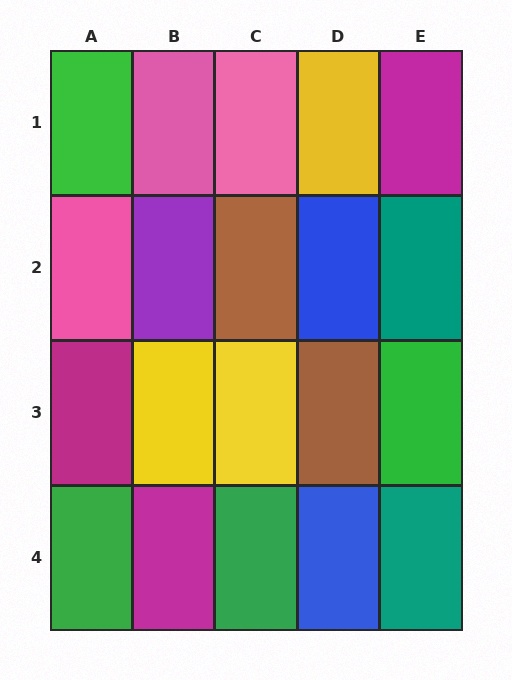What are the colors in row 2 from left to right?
Pink, purple, brown, blue, teal.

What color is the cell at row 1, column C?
Pink.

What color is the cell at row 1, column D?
Yellow.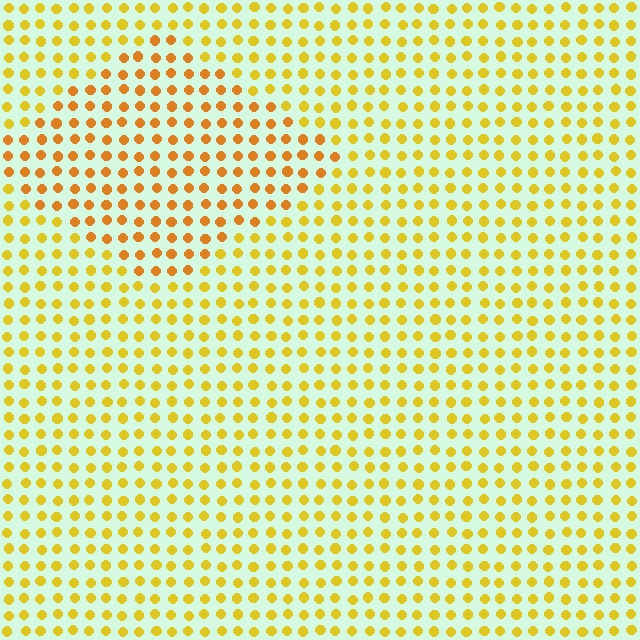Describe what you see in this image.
The image is filled with small yellow elements in a uniform arrangement. A diamond-shaped region is visible where the elements are tinted to a slightly different hue, forming a subtle color boundary.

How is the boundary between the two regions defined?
The boundary is defined purely by a slight shift in hue (about 23 degrees). Spacing, size, and orientation are identical on both sides.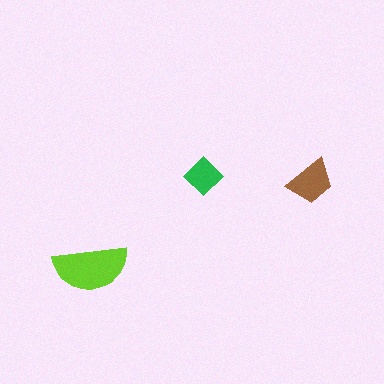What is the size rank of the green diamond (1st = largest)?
3rd.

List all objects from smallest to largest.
The green diamond, the brown trapezoid, the lime semicircle.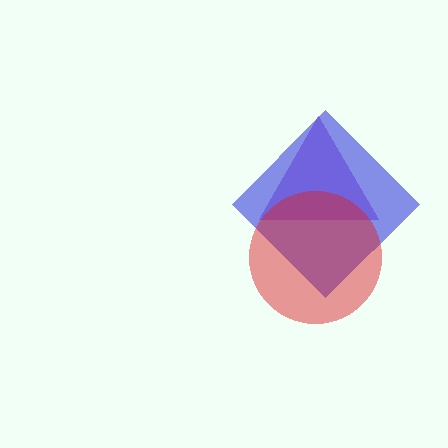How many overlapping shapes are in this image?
There are 3 overlapping shapes in the image.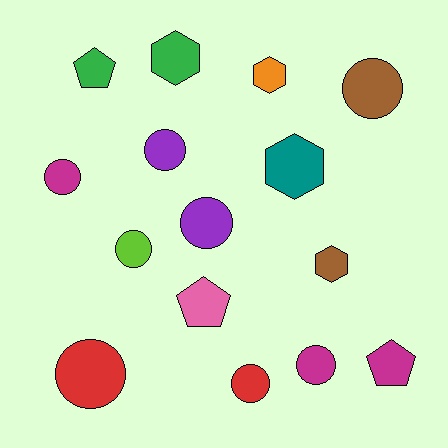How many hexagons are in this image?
There are 4 hexagons.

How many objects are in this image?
There are 15 objects.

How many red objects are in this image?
There are 2 red objects.